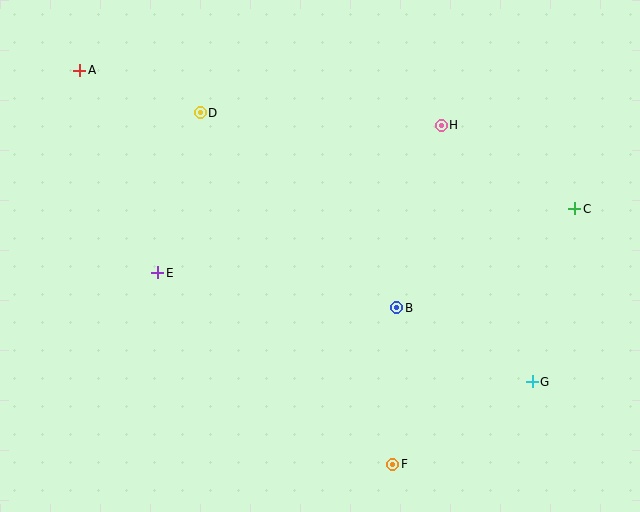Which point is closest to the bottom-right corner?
Point G is closest to the bottom-right corner.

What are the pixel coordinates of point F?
Point F is at (393, 464).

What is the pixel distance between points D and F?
The distance between D and F is 400 pixels.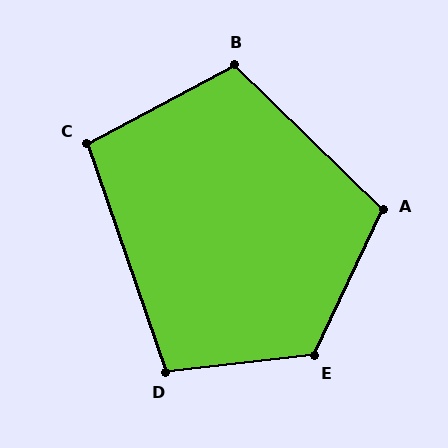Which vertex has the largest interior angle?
E, at approximately 122 degrees.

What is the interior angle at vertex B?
Approximately 108 degrees (obtuse).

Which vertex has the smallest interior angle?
C, at approximately 99 degrees.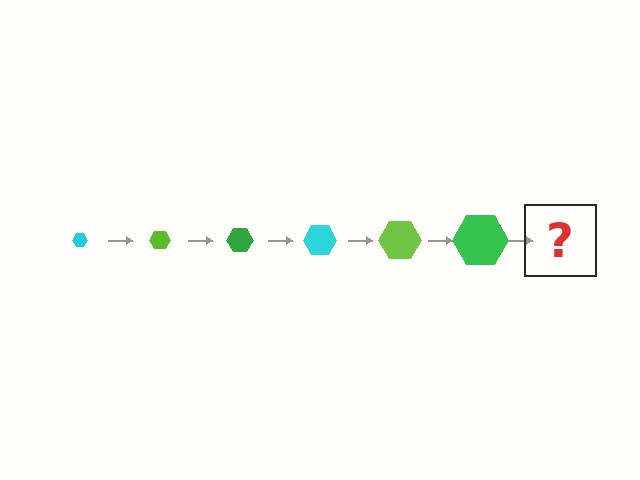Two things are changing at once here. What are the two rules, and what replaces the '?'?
The two rules are that the hexagon grows larger each step and the color cycles through cyan, lime, and green. The '?' should be a cyan hexagon, larger than the previous one.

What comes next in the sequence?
The next element should be a cyan hexagon, larger than the previous one.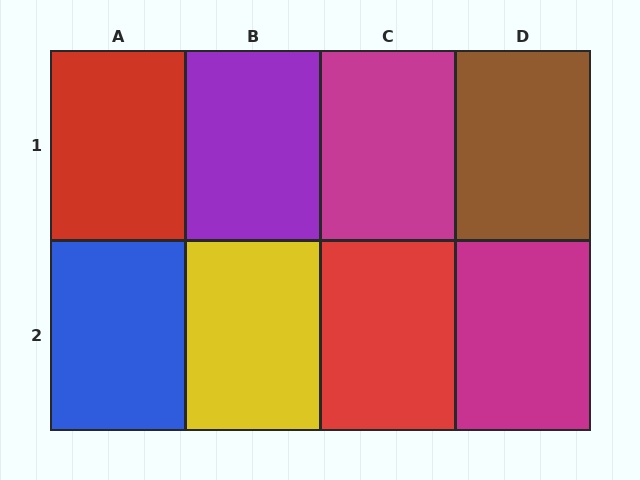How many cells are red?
2 cells are red.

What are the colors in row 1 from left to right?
Red, purple, magenta, brown.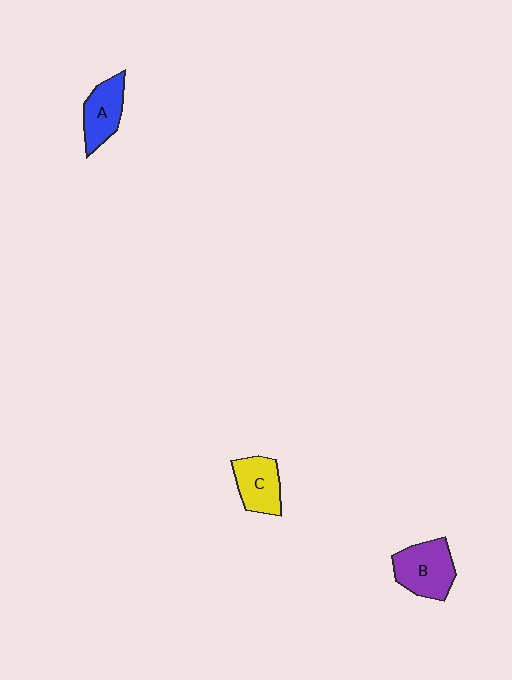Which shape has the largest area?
Shape B (purple).